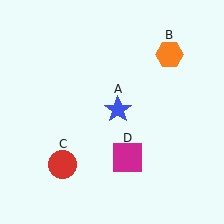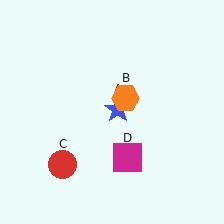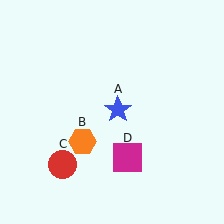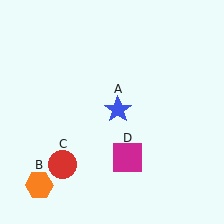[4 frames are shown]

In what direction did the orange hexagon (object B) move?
The orange hexagon (object B) moved down and to the left.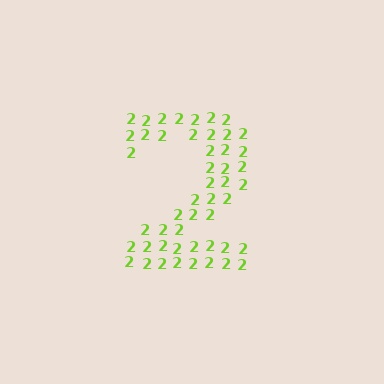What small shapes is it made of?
It is made of small digit 2's.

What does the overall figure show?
The overall figure shows the digit 2.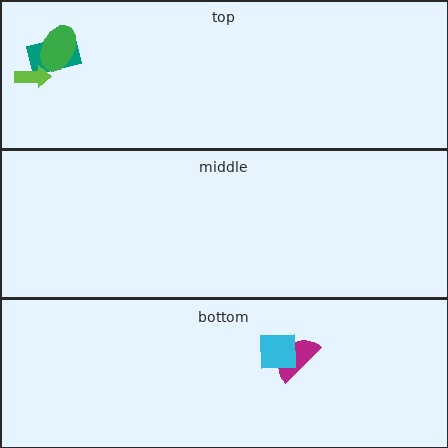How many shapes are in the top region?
3.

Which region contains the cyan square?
The bottom region.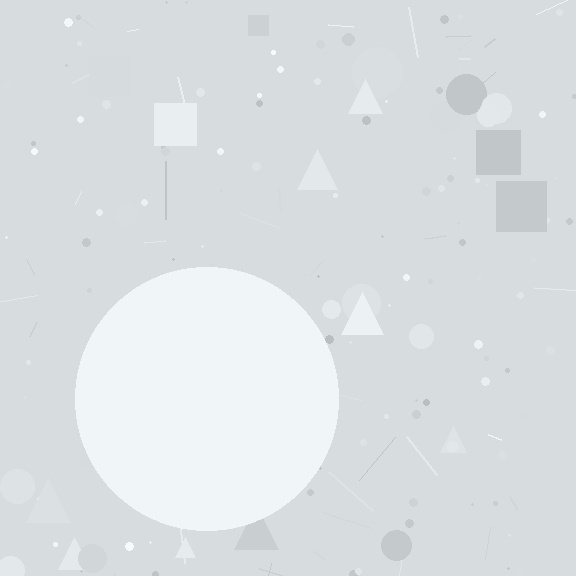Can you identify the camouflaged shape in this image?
The camouflaged shape is a circle.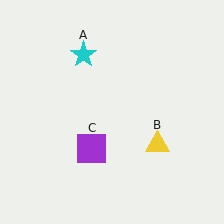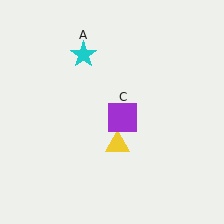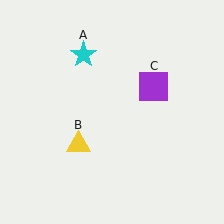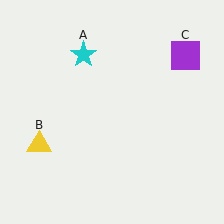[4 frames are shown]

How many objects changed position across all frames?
2 objects changed position: yellow triangle (object B), purple square (object C).